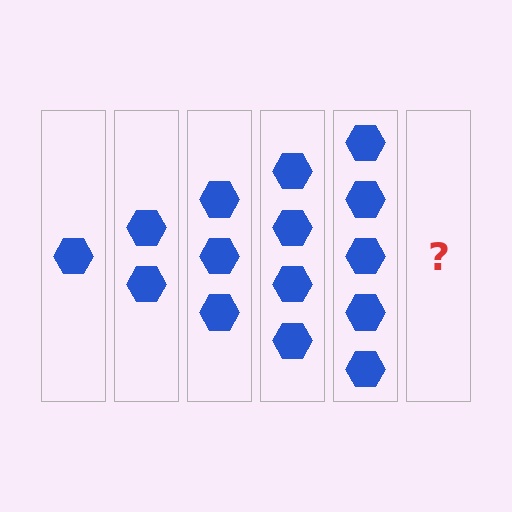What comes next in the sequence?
The next element should be 6 hexagons.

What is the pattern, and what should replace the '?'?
The pattern is that each step adds one more hexagon. The '?' should be 6 hexagons.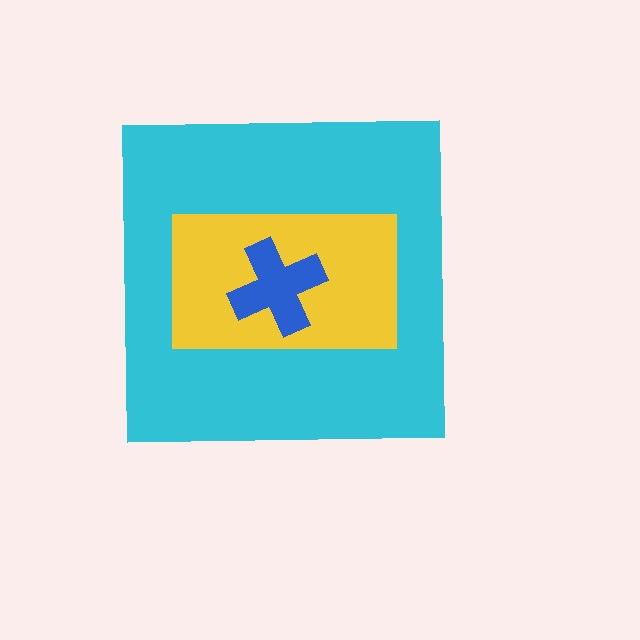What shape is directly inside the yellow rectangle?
The blue cross.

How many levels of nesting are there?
3.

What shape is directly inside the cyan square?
The yellow rectangle.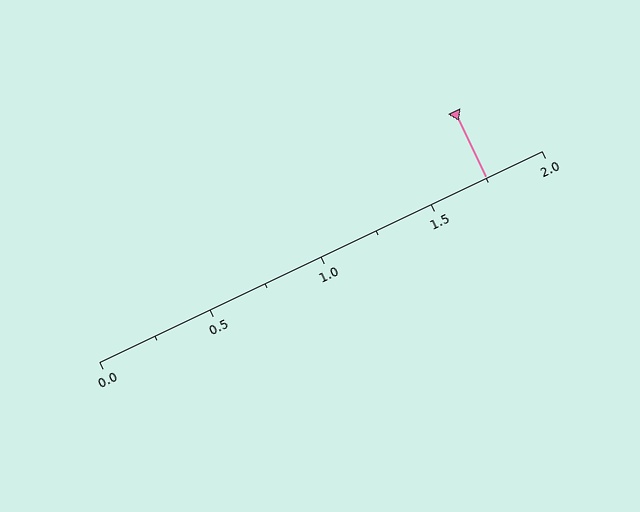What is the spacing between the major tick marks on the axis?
The major ticks are spaced 0.5 apart.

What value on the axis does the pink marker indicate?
The marker indicates approximately 1.75.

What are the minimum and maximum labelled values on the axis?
The axis runs from 0.0 to 2.0.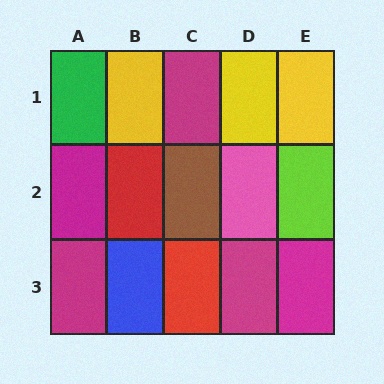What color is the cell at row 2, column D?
Pink.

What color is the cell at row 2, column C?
Brown.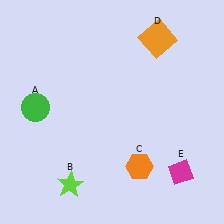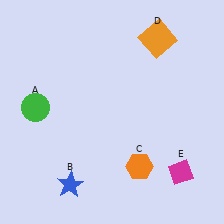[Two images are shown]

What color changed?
The star (B) changed from lime in Image 1 to blue in Image 2.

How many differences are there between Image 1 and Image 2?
There is 1 difference between the two images.